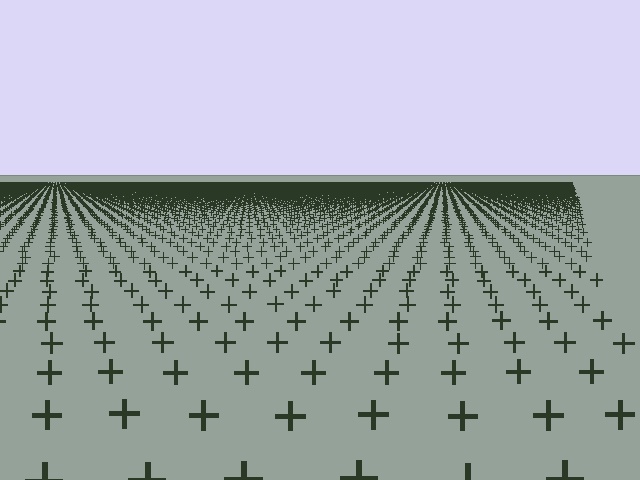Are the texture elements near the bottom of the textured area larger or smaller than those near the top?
Larger. Near the bottom, elements are closer to the viewer and appear at a bigger on-screen size.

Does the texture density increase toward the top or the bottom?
Density increases toward the top.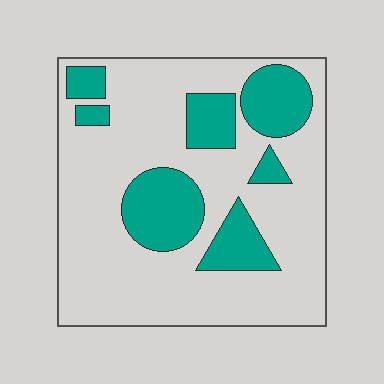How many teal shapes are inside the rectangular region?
7.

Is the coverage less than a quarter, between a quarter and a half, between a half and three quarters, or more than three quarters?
Between a quarter and a half.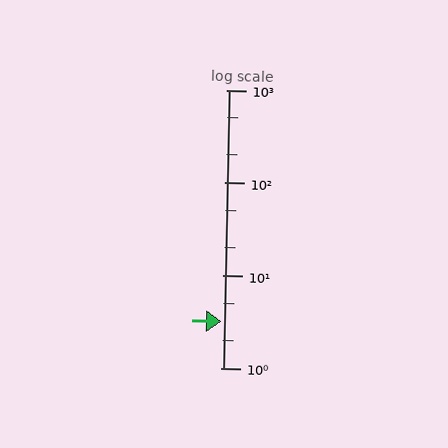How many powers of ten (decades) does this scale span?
The scale spans 3 decades, from 1 to 1000.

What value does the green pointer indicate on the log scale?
The pointer indicates approximately 3.2.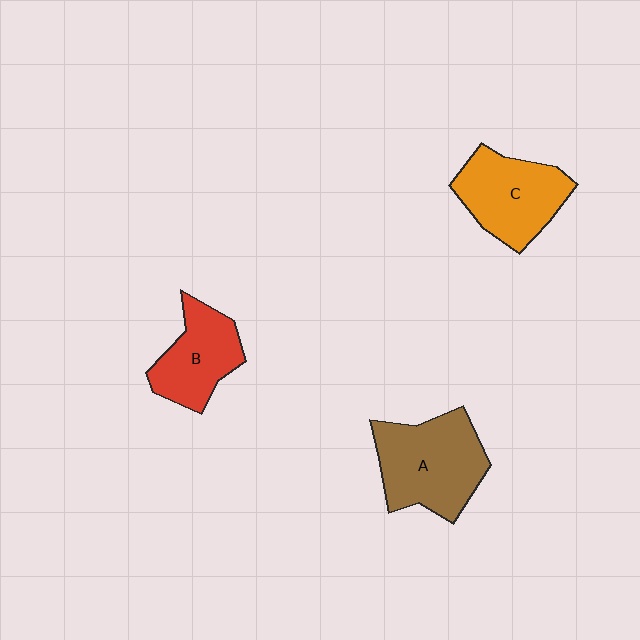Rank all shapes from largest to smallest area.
From largest to smallest: A (brown), C (orange), B (red).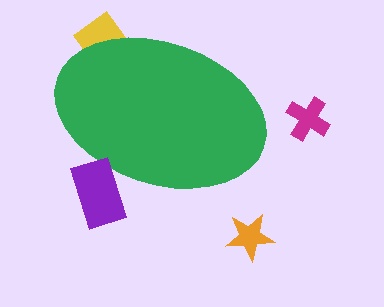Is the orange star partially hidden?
No, the orange star is fully visible.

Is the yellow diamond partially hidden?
Yes, the yellow diamond is partially hidden behind the green ellipse.